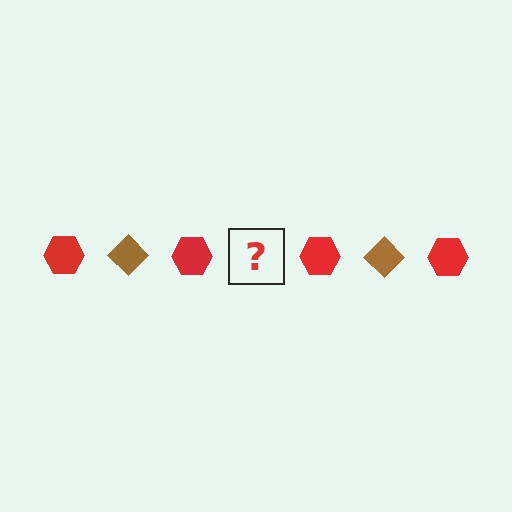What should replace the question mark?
The question mark should be replaced with a brown diamond.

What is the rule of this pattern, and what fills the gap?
The rule is that the pattern alternates between red hexagon and brown diamond. The gap should be filled with a brown diamond.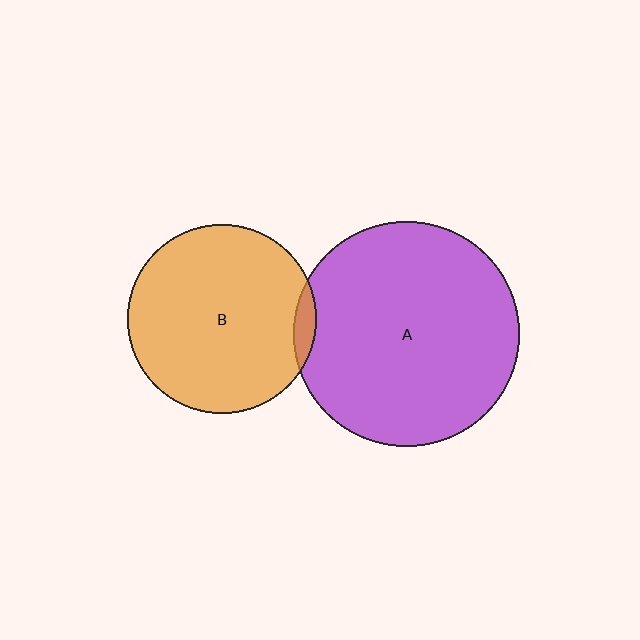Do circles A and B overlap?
Yes.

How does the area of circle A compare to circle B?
Approximately 1.4 times.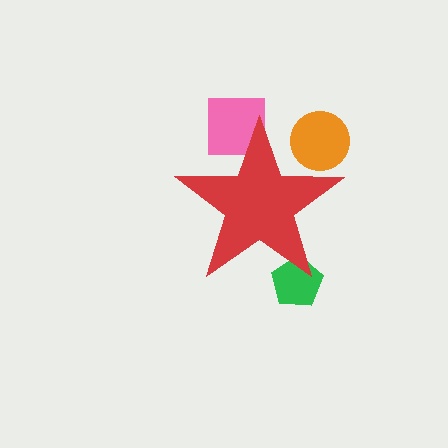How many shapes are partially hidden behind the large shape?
3 shapes are partially hidden.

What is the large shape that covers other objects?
A red star.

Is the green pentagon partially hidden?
Yes, the green pentagon is partially hidden behind the red star.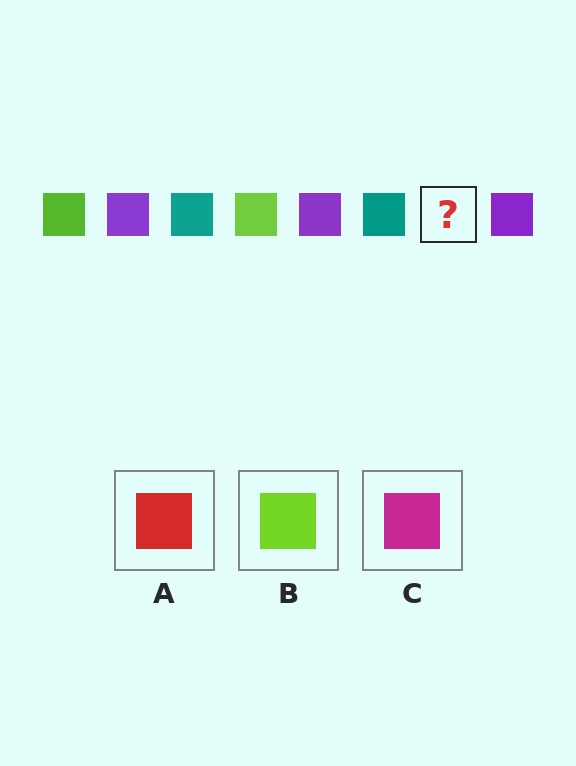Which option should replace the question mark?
Option B.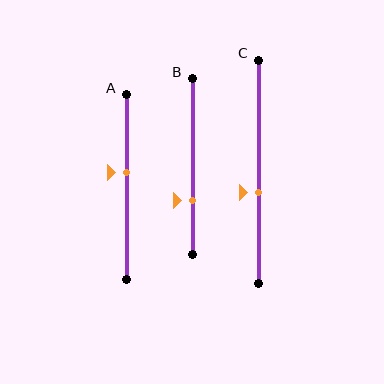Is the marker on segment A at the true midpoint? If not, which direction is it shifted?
No, the marker on segment A is shifted upward by about 8% of the segment length.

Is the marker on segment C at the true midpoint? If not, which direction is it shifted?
No, the marker on segment C is shifted downward by about 9% of the segment length.